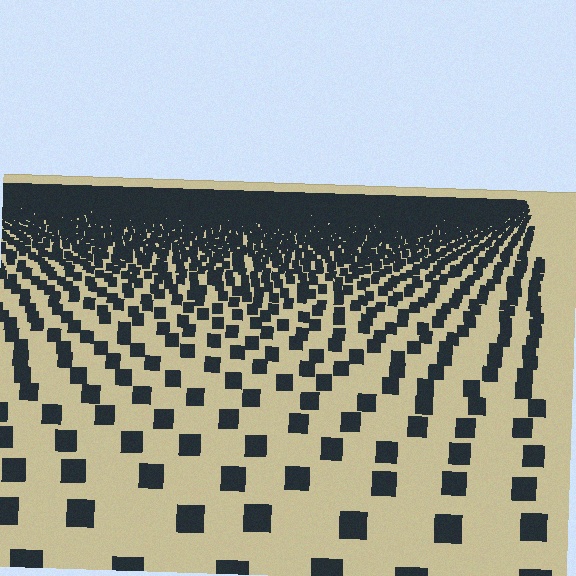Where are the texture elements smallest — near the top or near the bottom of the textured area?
Near the top.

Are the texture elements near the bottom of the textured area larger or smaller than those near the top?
Larger. Near the bottom, elements are closer to the viewer and appear at a bigger on-screen size.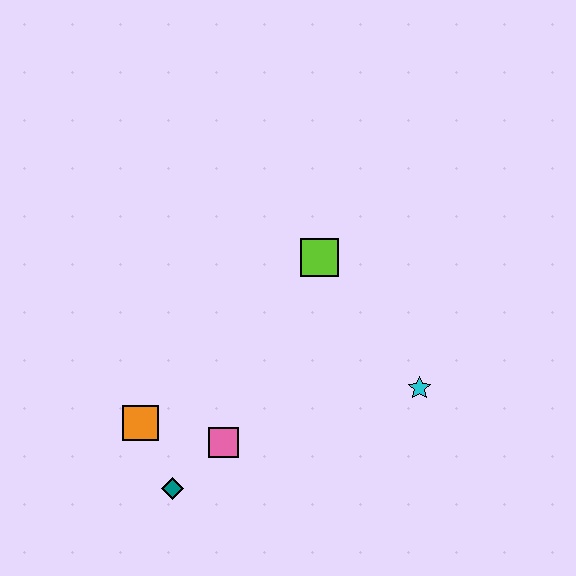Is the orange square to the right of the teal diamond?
No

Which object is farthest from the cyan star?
The orange square is farthest from the cyan star.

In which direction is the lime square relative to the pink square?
The lime square is above the pink square.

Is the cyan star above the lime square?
No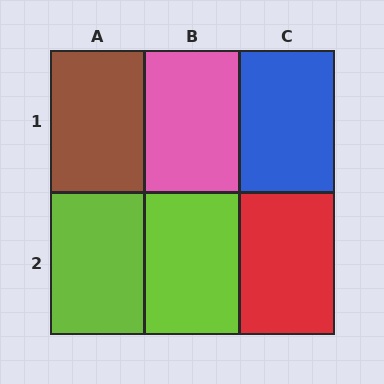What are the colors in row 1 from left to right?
Brown, pink, blue.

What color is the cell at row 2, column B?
Lime.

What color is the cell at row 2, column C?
Red.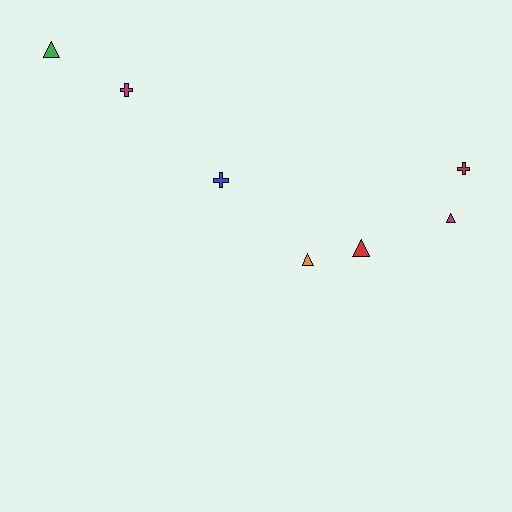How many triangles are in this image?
There are 4 triangles.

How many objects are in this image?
There are 7 objects.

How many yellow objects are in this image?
There are no yellow objects.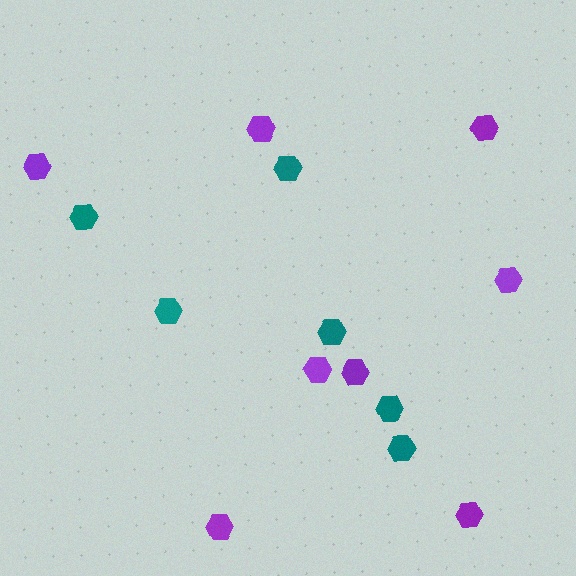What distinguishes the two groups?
There are 2 groups: one group of teal hexagons (6) and one group of purple hexagons (8).